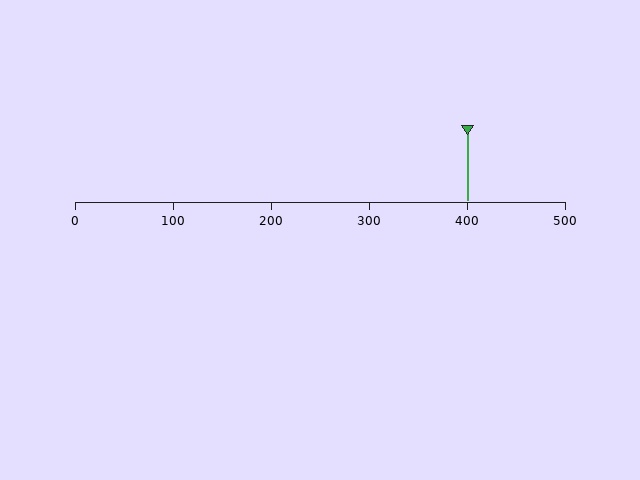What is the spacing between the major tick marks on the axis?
The major ticks are spaced 100 apart.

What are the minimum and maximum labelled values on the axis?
The axis runs from 0 to 500.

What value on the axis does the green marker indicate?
The marker indicates approximately 400.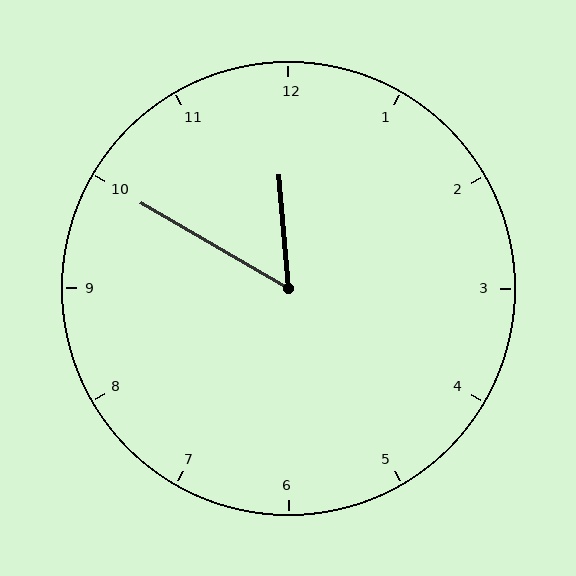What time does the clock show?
11:50.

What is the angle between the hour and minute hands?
Approximately 55 degrees.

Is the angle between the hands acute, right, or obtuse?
It is acute.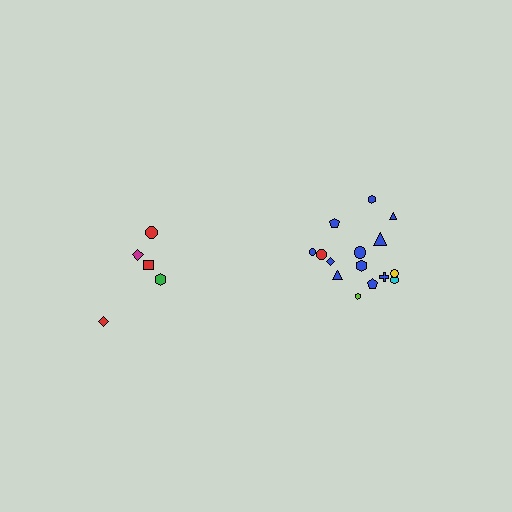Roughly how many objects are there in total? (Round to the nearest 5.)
Roughly 20 objects in total.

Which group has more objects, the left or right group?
The right group.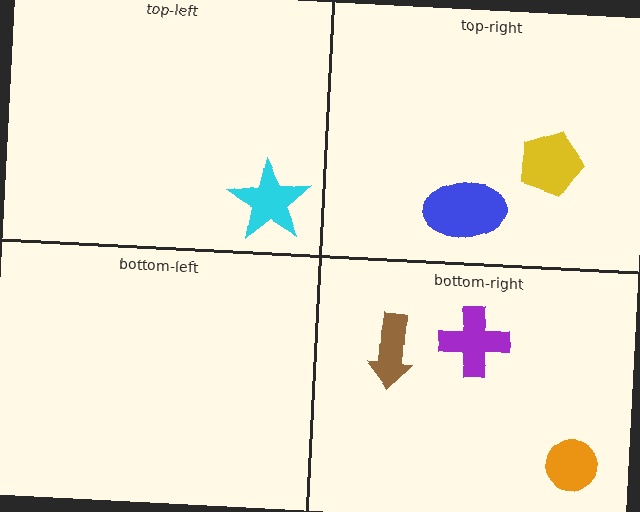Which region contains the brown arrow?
The bottom-right region.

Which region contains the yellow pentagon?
The top-right region.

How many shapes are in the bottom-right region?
3.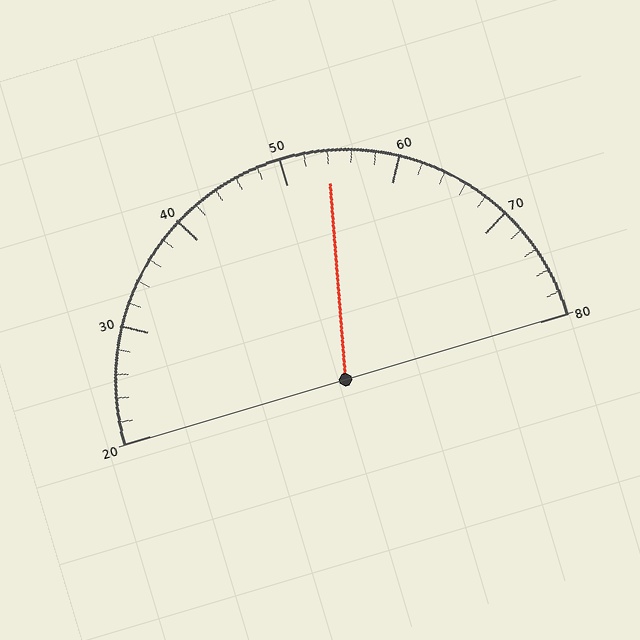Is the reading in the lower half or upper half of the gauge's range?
The reading is in the upper half of the range (20 to 80).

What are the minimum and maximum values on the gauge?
The gauge ranges from 20 to 80.